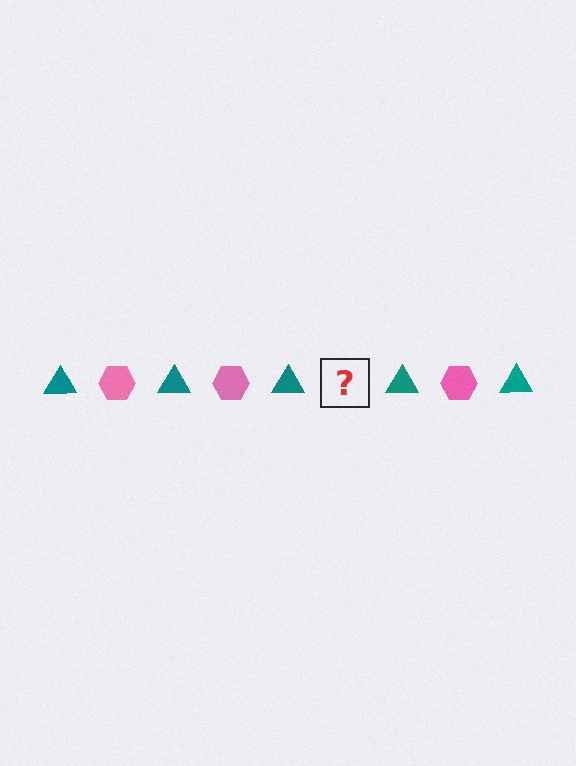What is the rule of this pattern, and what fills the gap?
The rule is that the pattern alternates between teal triangle and pink hexagon. The gap should be filled with a pink hexagon.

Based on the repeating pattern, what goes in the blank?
The blank should be a pink hexagon.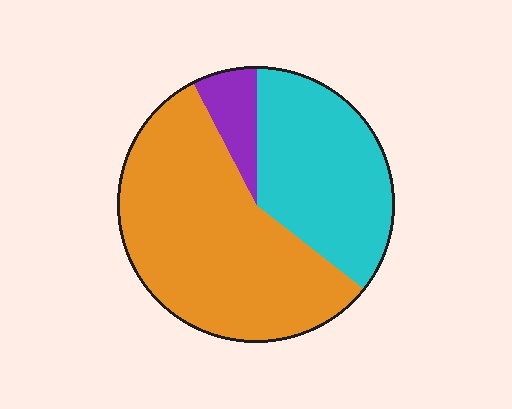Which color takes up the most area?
Orange, at roughly 55%.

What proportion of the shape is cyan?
Cyan takes up about one third (1/3) of the shape.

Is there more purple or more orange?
Orange.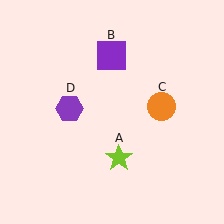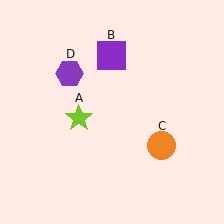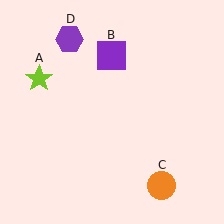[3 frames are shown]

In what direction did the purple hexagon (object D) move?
The purple hexagon (object D) moved up.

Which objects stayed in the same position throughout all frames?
Purple square (object B) remained stationary.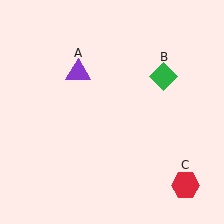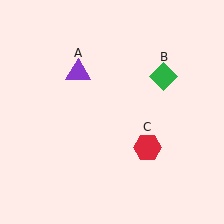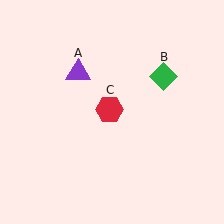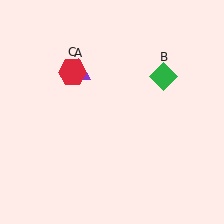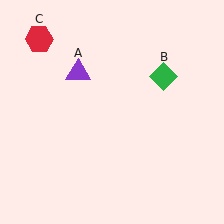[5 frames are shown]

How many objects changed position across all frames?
1 object changed position: red hexagon (object C).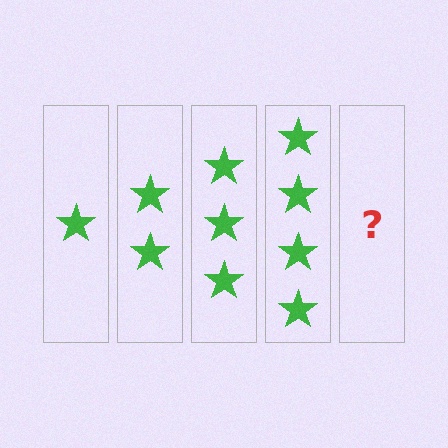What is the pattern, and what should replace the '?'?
The pattern is that each step adds one more star. The '?' should be 5 stars.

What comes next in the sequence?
The next element should be 5 stars.